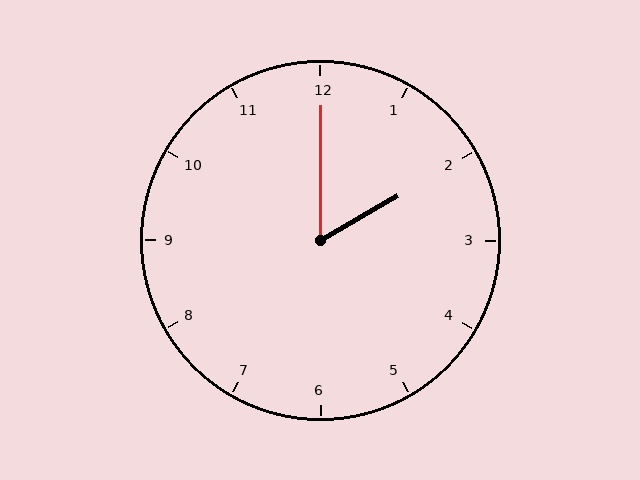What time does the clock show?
2:00.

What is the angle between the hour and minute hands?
Approximately 60 degrees.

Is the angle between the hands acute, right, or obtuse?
It is acute.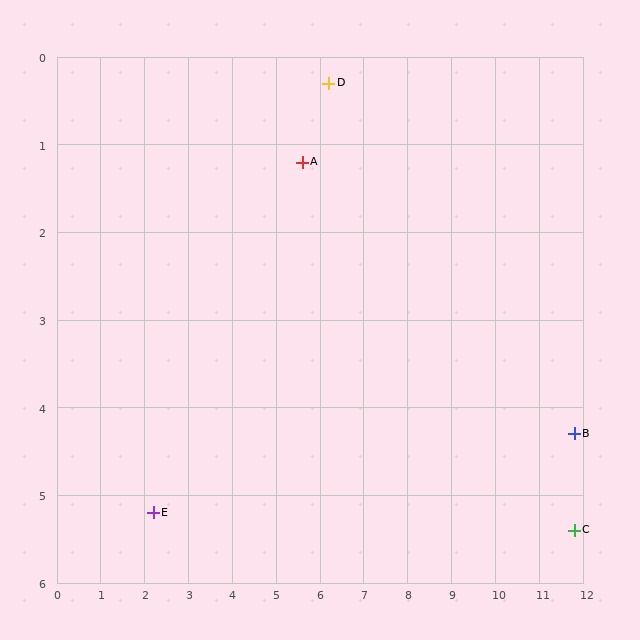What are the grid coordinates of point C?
Point C is at approximately (11.8, 5.4).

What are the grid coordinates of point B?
Point B is at approximately (11.8, 4.3).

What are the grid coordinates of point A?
Point A is at approximately (5.6, 1.2).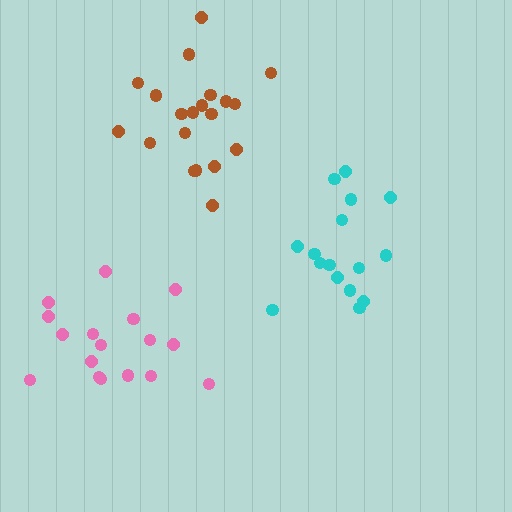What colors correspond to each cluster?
The clusters are colored: brown, cyan, pink.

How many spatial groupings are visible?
There are 3 spatial groupings.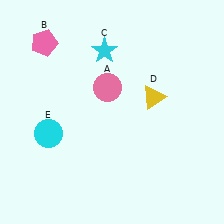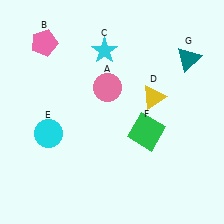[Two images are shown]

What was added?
A green square (F), a teal triangle (G) were added in Image 2.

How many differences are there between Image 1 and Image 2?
There are 2 differences between the two images.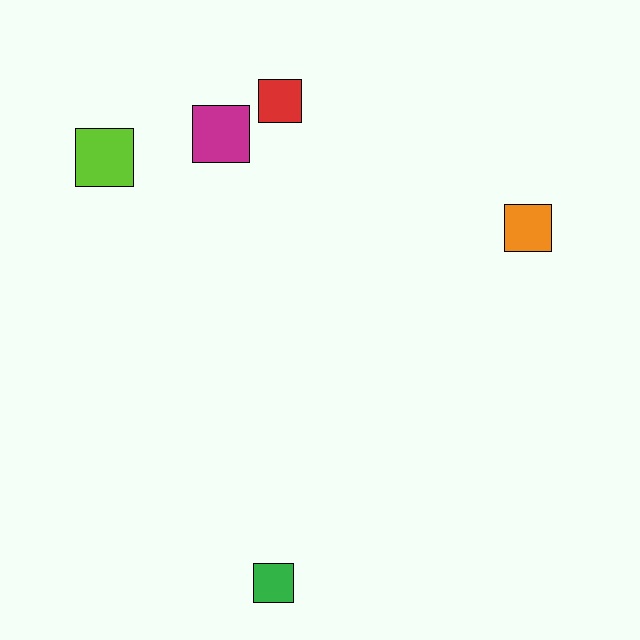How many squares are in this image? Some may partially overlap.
There are 5 squares.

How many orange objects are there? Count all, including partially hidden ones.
There is 1 orange object.